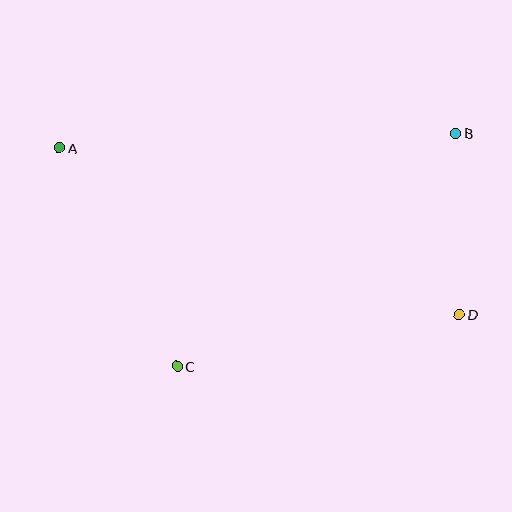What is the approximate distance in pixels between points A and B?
The distance between A and B is approximately 396 pixels.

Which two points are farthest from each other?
Points A and D are farthest from each other.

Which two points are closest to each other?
Points B and D are closest to each other.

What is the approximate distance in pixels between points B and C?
The distance between B and C is approximately 363 pixels.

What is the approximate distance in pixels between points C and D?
The distance between C and D is approximately 287 pixels.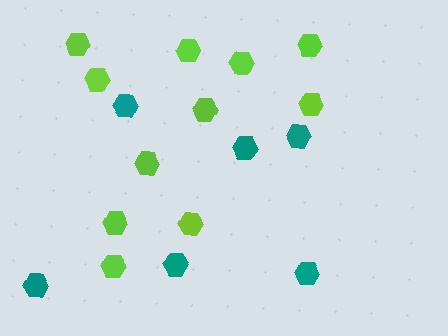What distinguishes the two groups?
There are 2 groups: one group of teal hexagons (6) and one group of lime hexagons (11).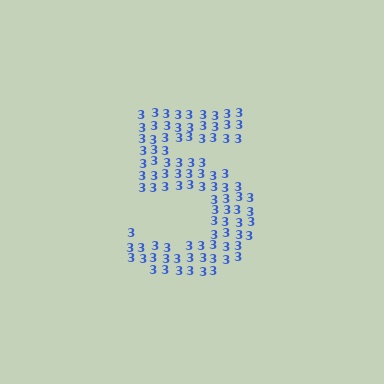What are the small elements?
The small elements are digit 3's.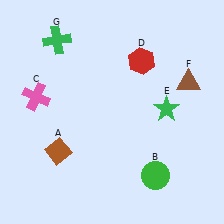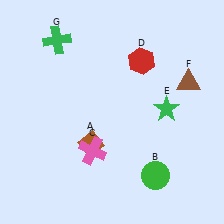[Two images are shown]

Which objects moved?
The objects that moved are: the brown diamond (A), the pink cross (C).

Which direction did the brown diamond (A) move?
The brown diamond (A) moved right.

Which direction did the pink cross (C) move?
The pink cross (C) moved right.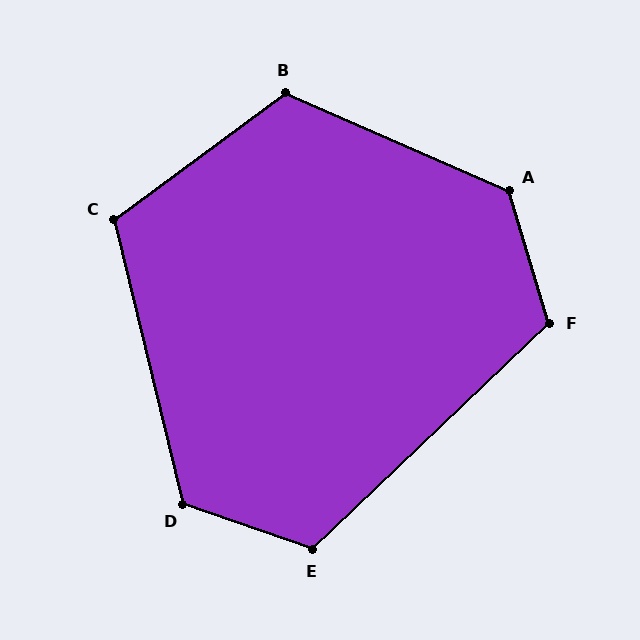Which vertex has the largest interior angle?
A, at approximately 130 degrees.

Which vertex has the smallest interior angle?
C, at approximately 113 degrees.